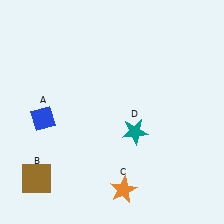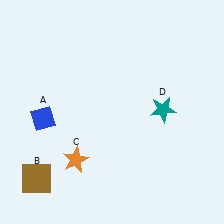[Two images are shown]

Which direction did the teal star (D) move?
The teal star (D) moved right.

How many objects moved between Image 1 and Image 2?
2 objects moved between the two images.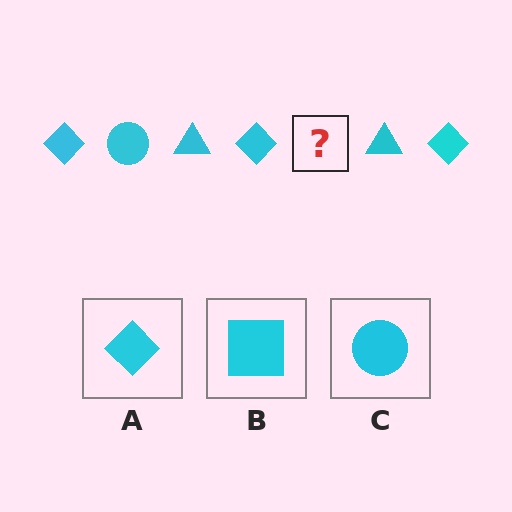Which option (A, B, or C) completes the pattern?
C.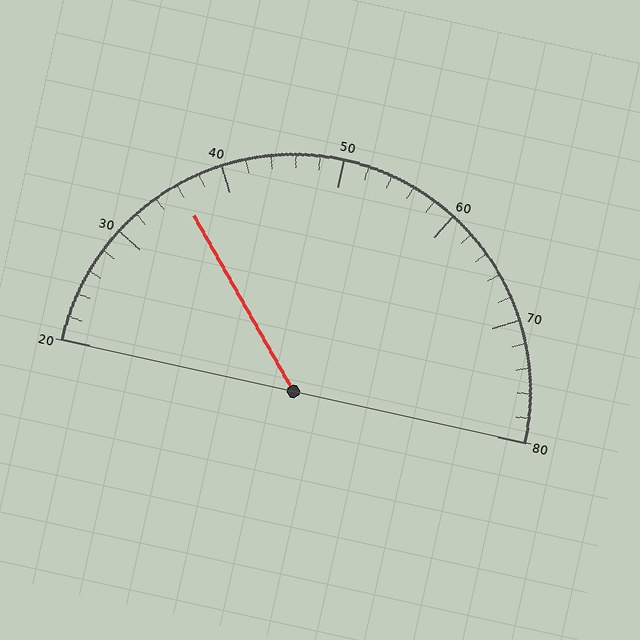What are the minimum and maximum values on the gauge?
The gauge ranges from 20 to 80.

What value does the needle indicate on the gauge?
The needle indicates approximately 36.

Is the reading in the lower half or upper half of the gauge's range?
The reading is in the lower half of the range (20 to 80).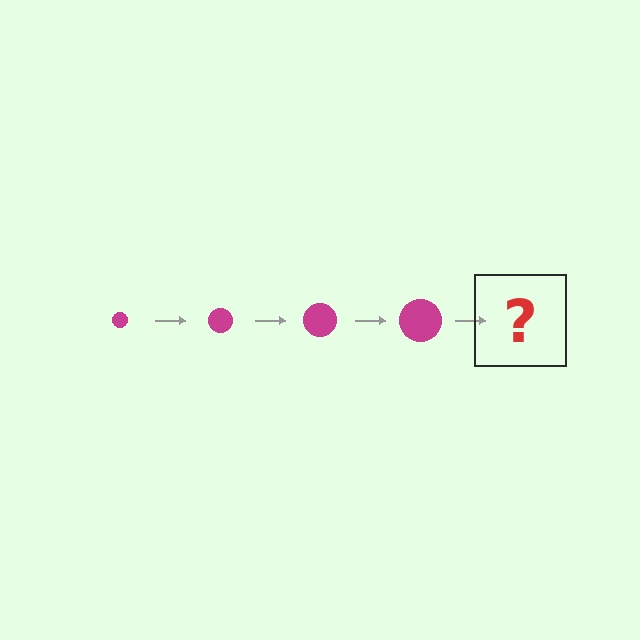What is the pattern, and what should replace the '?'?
The pattern is that the circle gets progressively larger each step. The '?' should be a magenta circle, larger than the previous one.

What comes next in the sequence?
The next element should be a magenta circle, larger than the previous one.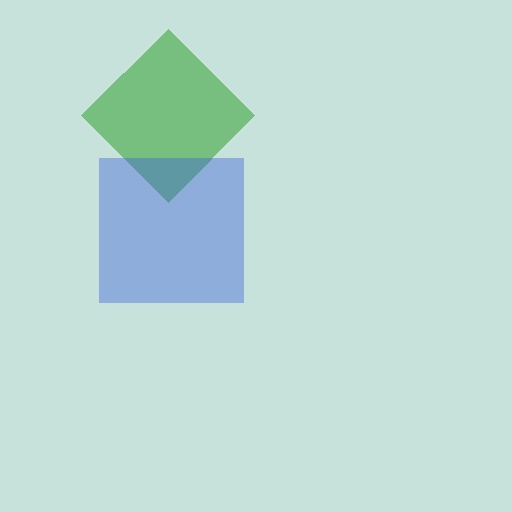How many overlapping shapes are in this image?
There are 2 overlapping shapes in the image.